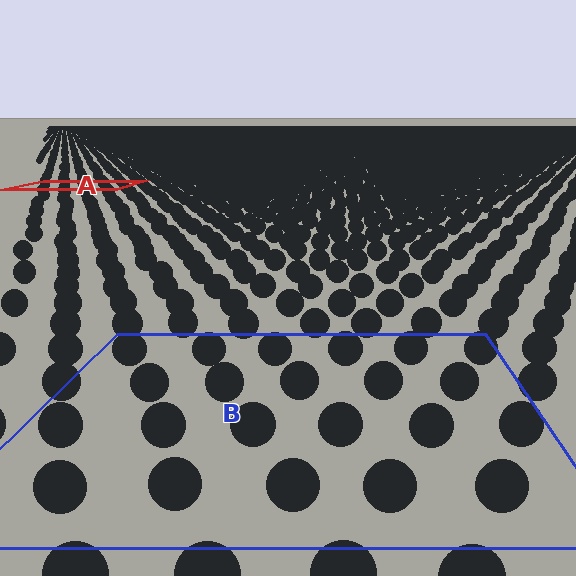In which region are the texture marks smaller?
The texture marks are smaller in region A, because it is farther away.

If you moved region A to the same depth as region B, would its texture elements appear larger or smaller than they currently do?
They would appear larger. At a closer depth, the same texture elements are projected at a bigger on-screen size.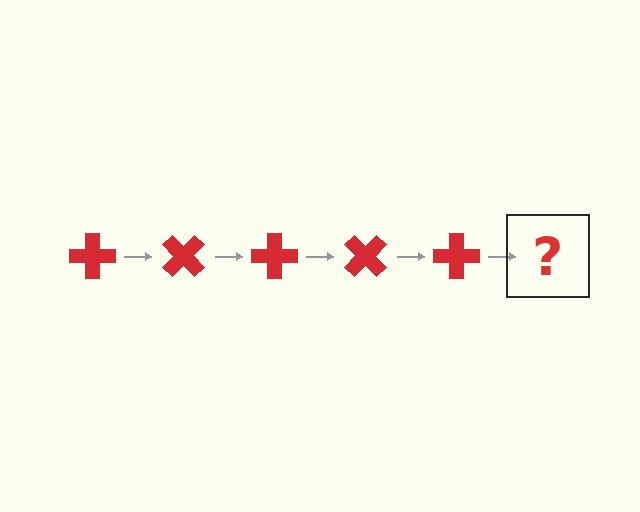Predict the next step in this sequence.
The next step is a red cross rotated 225 degrees.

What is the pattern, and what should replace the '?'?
The pattern is that the cross rotates 45 degrees each step. The '?' should be a red cross rotated 225 degrees.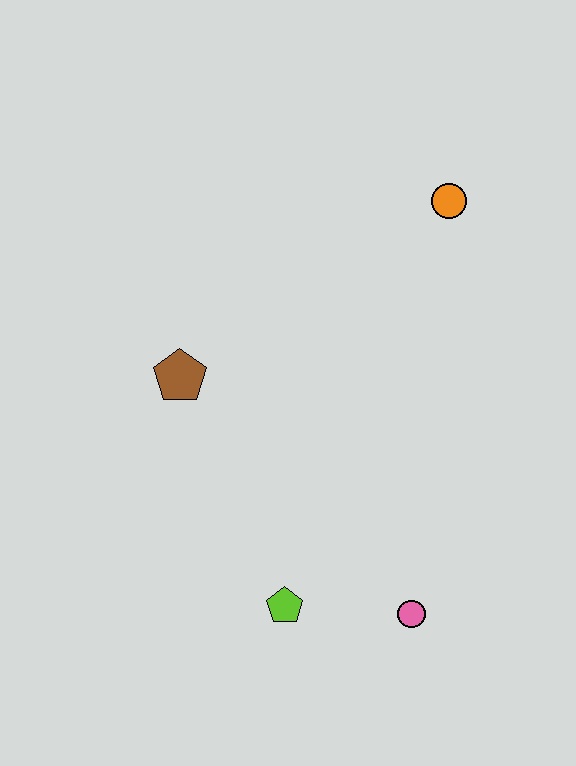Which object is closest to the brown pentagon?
The lime pentagon is closest to the brown pentagon.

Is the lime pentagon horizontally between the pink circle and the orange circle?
No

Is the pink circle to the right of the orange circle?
No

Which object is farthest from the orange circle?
The lime pentagon is farthest from the orange circle.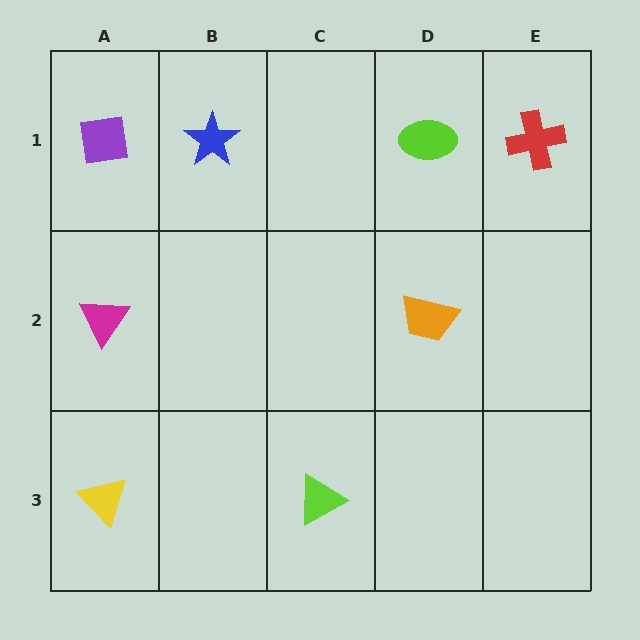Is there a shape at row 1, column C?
No, that cell is empty.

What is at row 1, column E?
A red cross.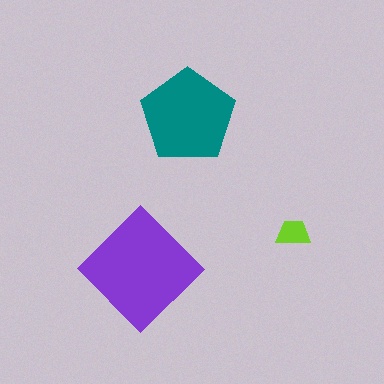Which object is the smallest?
The lime trapezoid.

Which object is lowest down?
The purple diamond is bottommost.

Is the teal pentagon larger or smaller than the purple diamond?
Smaller.